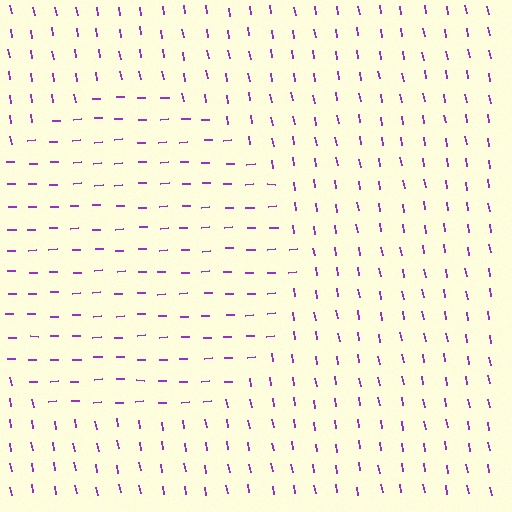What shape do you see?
I see a circle.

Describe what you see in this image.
The image is filled with small purple line segments. A circle region in the image has lines oriented differently from the surrounding lines, creating a visible texture boundary.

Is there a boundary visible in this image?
Yes, there is a texture boundary formed by a change in line orientation.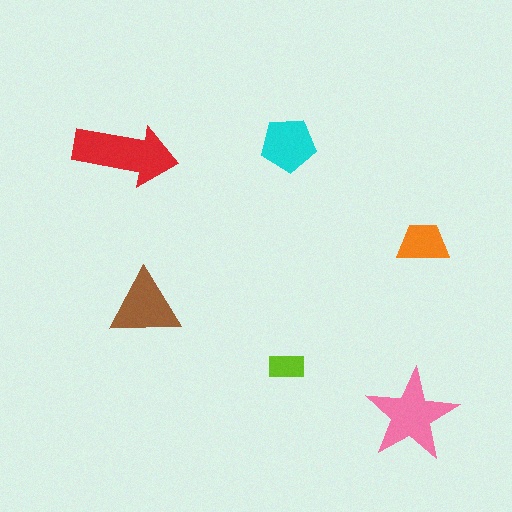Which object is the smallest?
The lime rectangle.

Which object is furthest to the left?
The red arrow is leftmost.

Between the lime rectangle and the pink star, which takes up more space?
The pink star.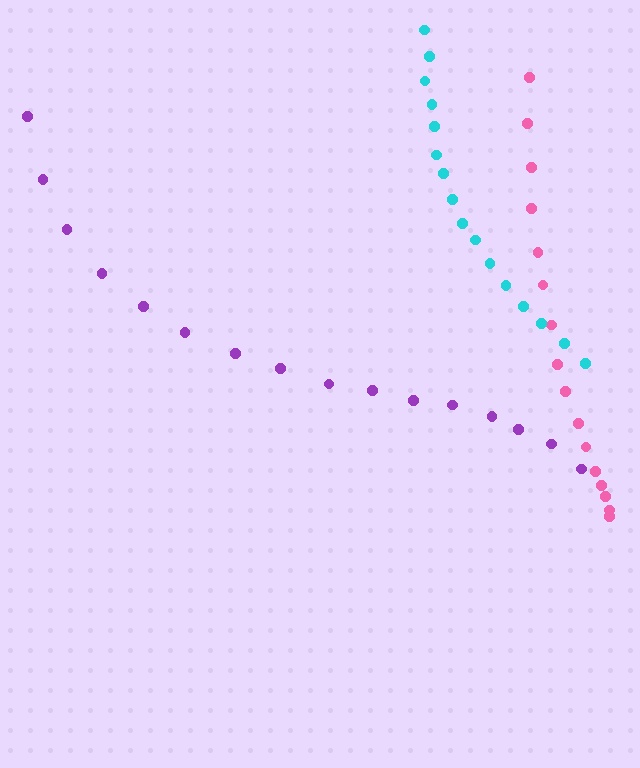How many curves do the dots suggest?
There are 3 distinct paths.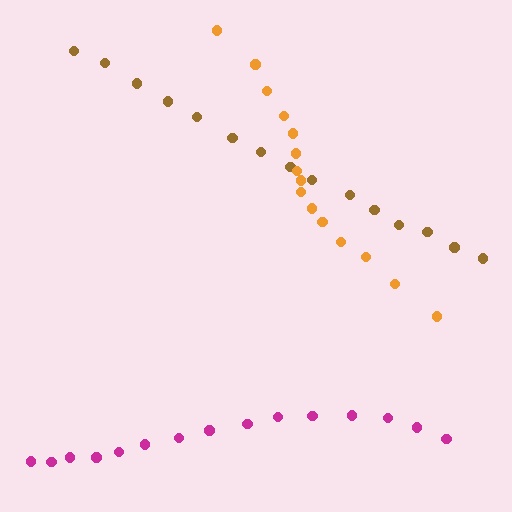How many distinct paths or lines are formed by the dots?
There are 3 distinct paths.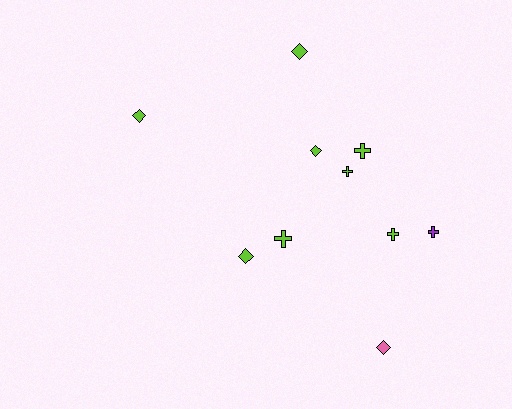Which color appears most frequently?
Lime, with 8 objects.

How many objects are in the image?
There are 10 objects.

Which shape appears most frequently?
Cross, with 5 objects.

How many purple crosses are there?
There is 1 purple cross.